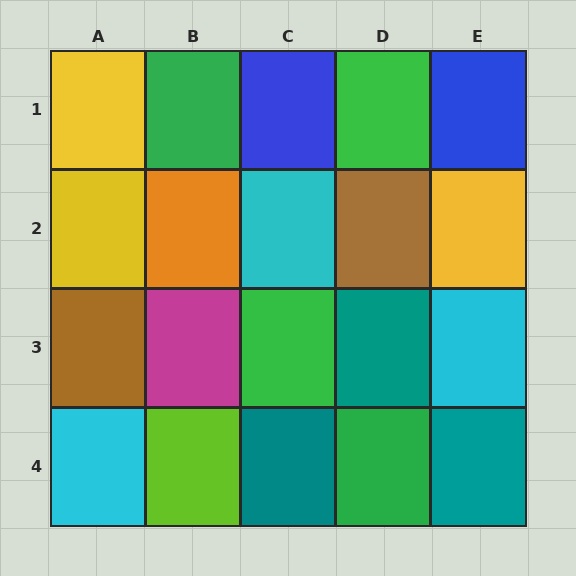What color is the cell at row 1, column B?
Green.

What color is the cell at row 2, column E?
Yellow.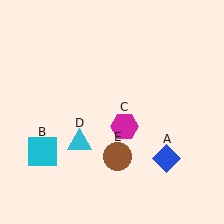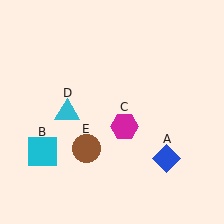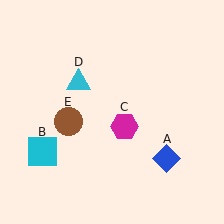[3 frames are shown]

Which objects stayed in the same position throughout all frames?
Blue diamond (object A) and cyan square (object B) and magenta hexagon (object C) remained stationary.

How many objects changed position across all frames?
2 objects changed position: cyan triangle (object D), brown circle (object E).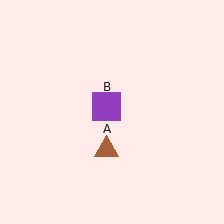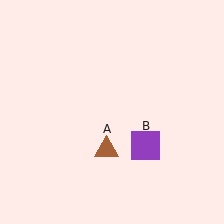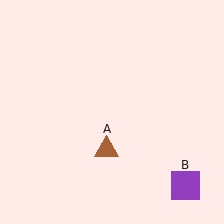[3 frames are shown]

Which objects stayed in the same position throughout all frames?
Brown triangle (object A) remained stationary.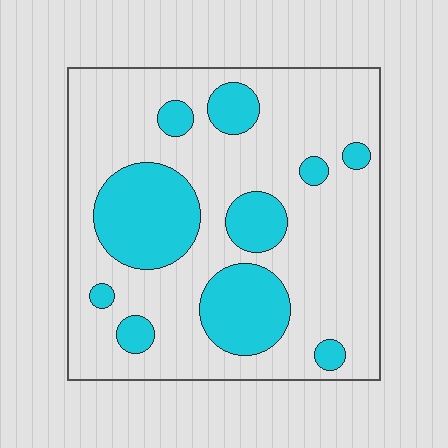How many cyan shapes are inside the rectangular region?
10.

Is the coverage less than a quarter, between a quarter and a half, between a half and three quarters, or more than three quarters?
Between a quarter and a half.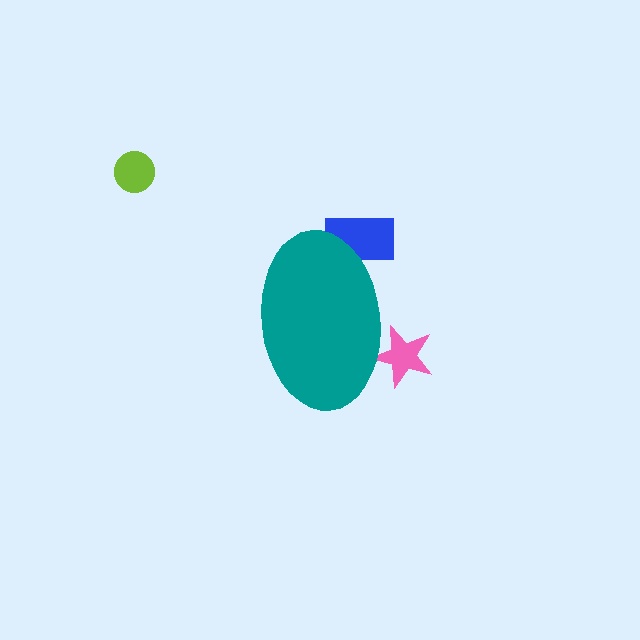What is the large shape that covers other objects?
A teal ellipse.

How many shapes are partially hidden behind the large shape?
2 shapes are partially hidden.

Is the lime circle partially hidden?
No, the lime circle is fully visible.